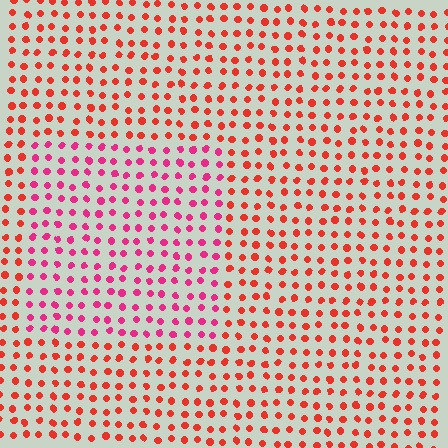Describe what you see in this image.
The image is filled with small red elements in a uniform arrangement. A rectangle-shaped region is visible where the elements are tinted to a slightly different hue, forming a subtle color boundary.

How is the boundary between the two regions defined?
The boundary is defined purely by a slight shift in hue (about 33 degrees). Spacing, size, and orientation are identical on both sides.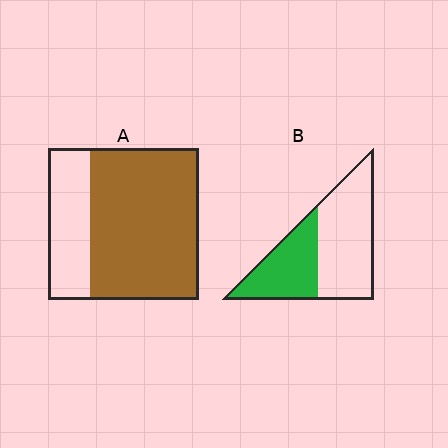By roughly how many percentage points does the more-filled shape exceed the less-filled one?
By roughly 30 percentage points (A over B).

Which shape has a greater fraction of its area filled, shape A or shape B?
Shape A.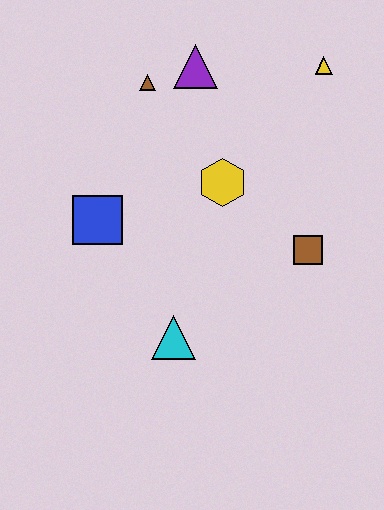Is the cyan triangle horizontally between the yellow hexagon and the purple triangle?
No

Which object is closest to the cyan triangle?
The blue square is closest to the cyan triangle.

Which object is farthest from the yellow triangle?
The cyan triangle is farthest from the yellow triangle.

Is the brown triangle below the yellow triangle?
Yes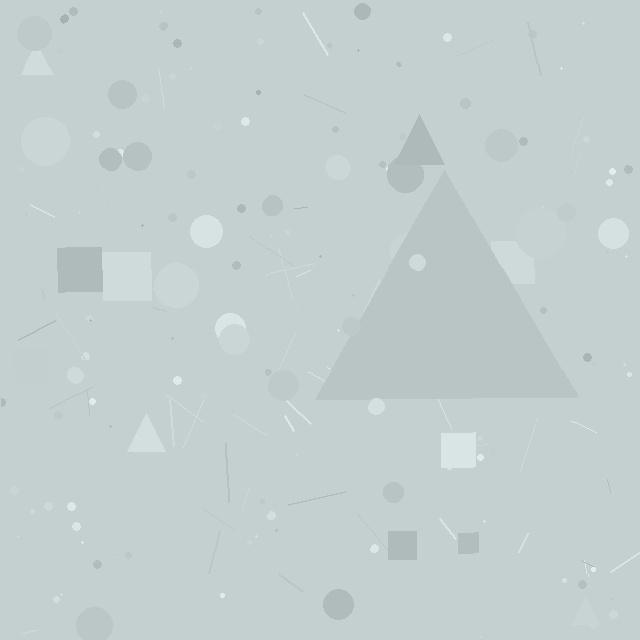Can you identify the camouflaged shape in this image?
The camouflaged shape is a triangle.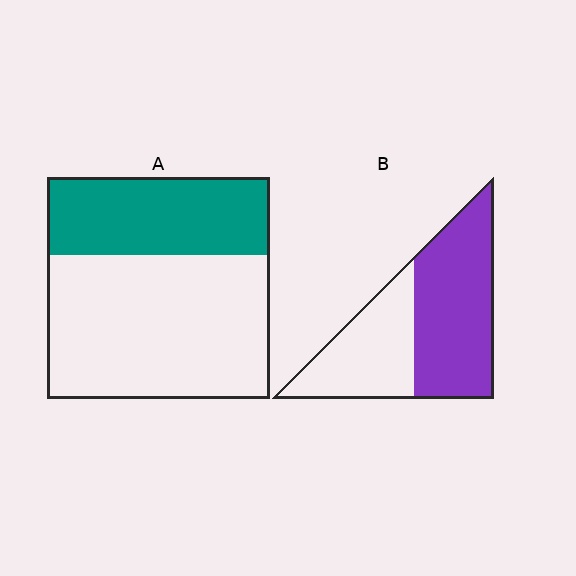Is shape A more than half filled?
No.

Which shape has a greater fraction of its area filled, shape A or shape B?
Shape B.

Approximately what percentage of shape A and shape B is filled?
A is approximately 35% and B is approximately 60%.